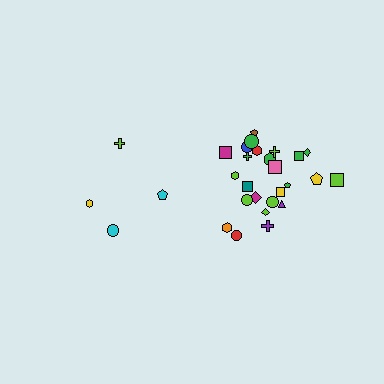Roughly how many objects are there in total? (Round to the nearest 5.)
Roughly 30 objects in total.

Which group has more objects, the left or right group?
The right group.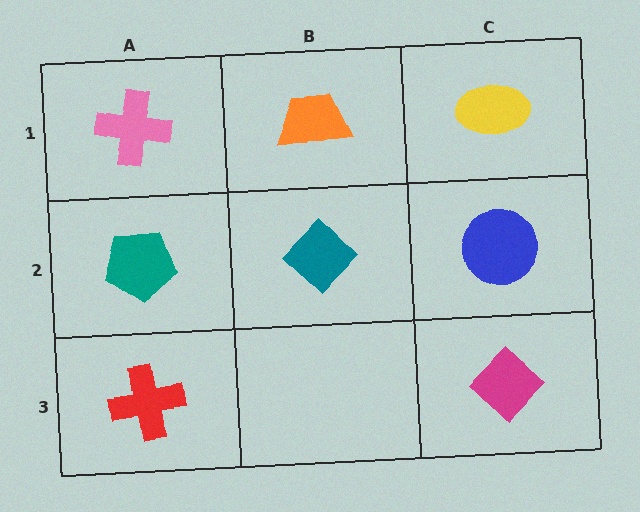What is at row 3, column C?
A magenta diamond.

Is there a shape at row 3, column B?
No, that cell is empty.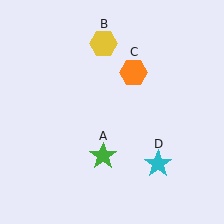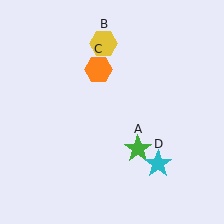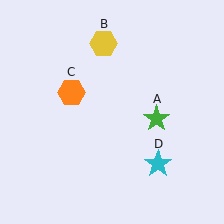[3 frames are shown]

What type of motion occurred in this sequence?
The green star (object A), orange hexagon (object C) rotated counterclockwise around the center of the scene.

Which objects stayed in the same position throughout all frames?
Yellow hexagon (object B) and cyan star (object D) remained stationary.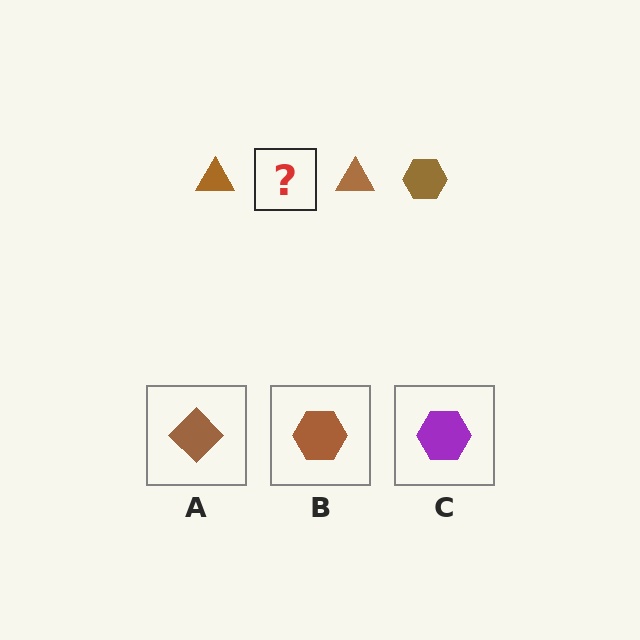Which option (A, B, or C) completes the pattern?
B.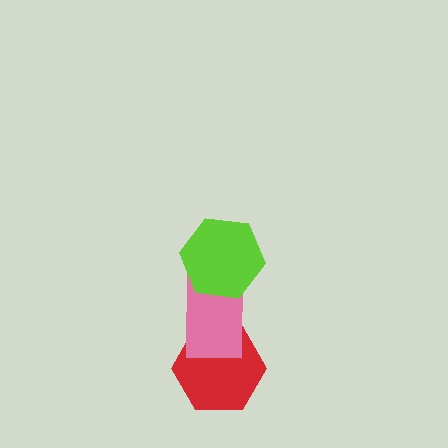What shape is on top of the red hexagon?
The pink rectangle is on top of the red hexagon.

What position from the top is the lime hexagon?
The lime hexagon is 1st from the top.